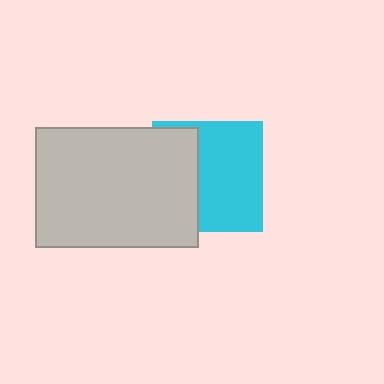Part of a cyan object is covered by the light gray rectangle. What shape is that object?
It is a square.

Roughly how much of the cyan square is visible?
About half of it is visible (roughly 59%).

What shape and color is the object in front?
The object in front is a light gray rectangle.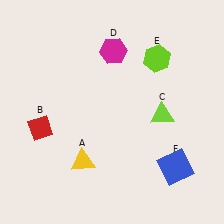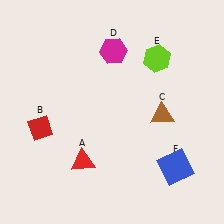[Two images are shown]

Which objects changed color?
A changed from yellow to red. C changed from lime to brown.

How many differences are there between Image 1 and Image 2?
There are 2 differences between the two images.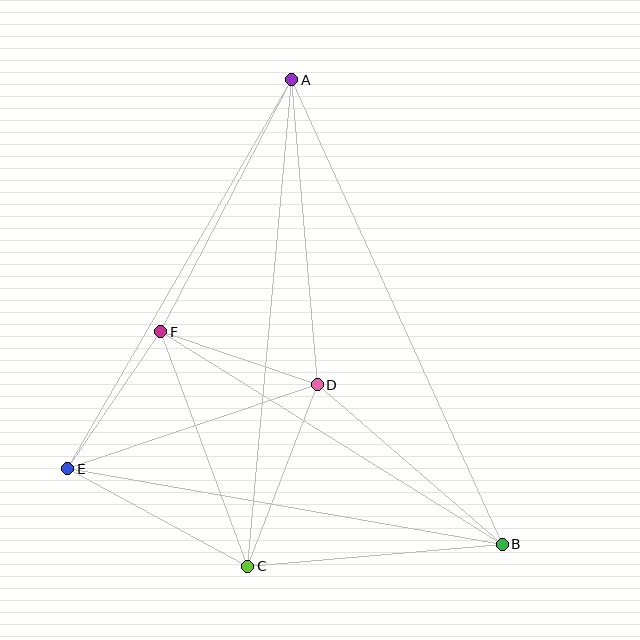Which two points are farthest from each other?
Points A and B are farthest from each other.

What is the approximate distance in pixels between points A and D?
The distance between A and D is approximately 306 pixels.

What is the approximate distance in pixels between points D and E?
The distance between D and E is approximately 263 pixels.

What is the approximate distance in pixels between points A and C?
The distance between A and C is approximately 489 pixels.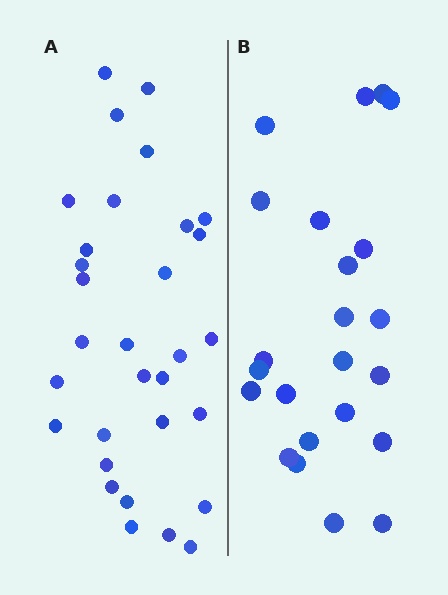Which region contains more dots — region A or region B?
Region A (the left region) has more dots.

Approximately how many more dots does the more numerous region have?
Region A has roughly 8 or so more dots than region B.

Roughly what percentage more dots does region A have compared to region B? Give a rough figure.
About 35% more.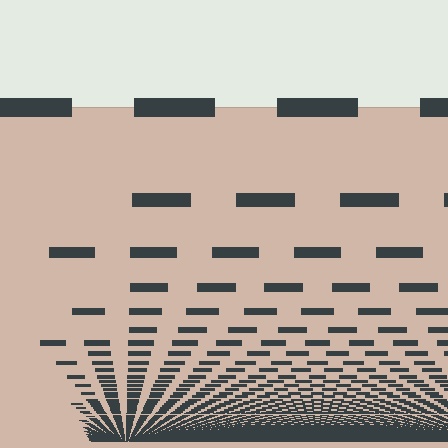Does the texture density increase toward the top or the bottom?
Density increases toward the bottom.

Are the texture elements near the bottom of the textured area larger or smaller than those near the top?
Smaller. The gradient is inverted — elements near the bottom are smaller and denser.